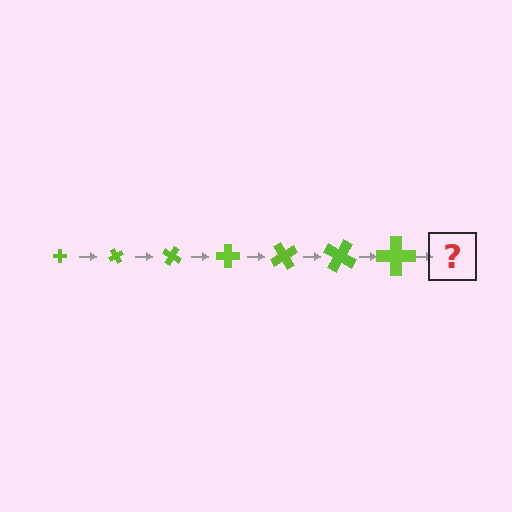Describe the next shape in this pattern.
It should be a cross, larger than the previous one and rotated 420 degrees from the start.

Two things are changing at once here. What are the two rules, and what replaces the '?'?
The two rules are that the cross grows larger each step and it rotates 60 degrees each step. The '?' should be a cross, larger than the previous one and rotated 420 degrees from the start.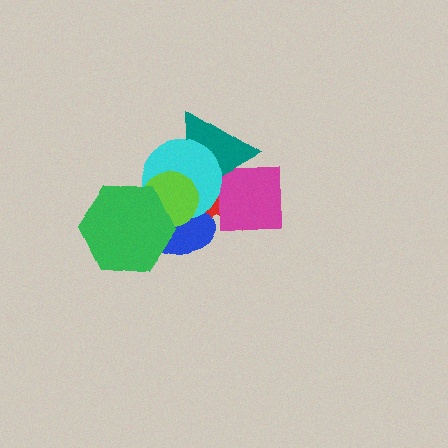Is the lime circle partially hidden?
Yes, it is partially covered by another shape.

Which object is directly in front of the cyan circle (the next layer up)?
The lime circle is directly in front of the cyan circle.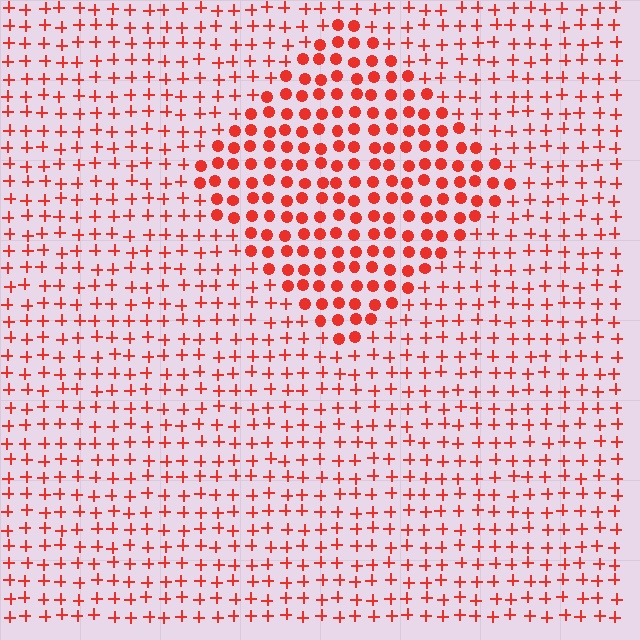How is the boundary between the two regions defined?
The boundary is defined by a change in element shape: circles inside vs. plus signs outside. All elements share the same color and spacing.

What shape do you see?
I see a diamond.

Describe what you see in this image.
The image is filled with small red elements arranged in a uniform grid. A diamond-shaped region contains circles, while the surrounding area contains plus signs. The boundary is defined purely by the change in element shape.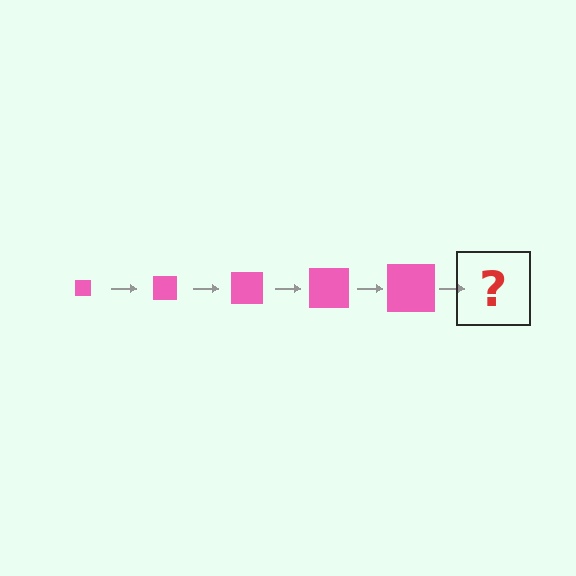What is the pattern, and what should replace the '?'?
The pattern is that the square gets progressively larger each step. The '?' should be a pink square, larger than the previous one.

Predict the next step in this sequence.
The next step is a pink square, larger than the previous one.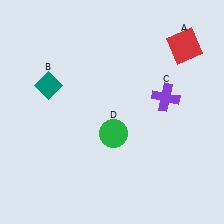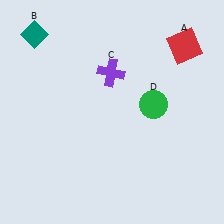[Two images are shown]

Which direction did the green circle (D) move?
The green circle (D) moved right.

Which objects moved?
The objects that moved are: the teal diamond (B), the purple cross (C), the green circle (D).